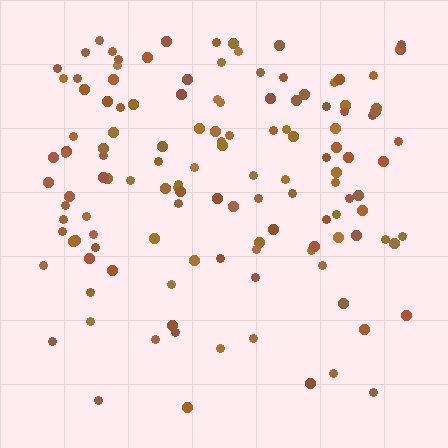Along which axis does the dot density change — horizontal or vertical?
Vertical.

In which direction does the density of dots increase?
From bottom to top, with the top side densest.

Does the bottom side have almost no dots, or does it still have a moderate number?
Still a moderate number, just noticeably fewer than the top.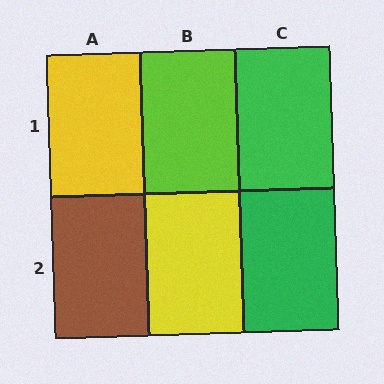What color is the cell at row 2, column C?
Green.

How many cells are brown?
1 cell is brown.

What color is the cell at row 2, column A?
Brown.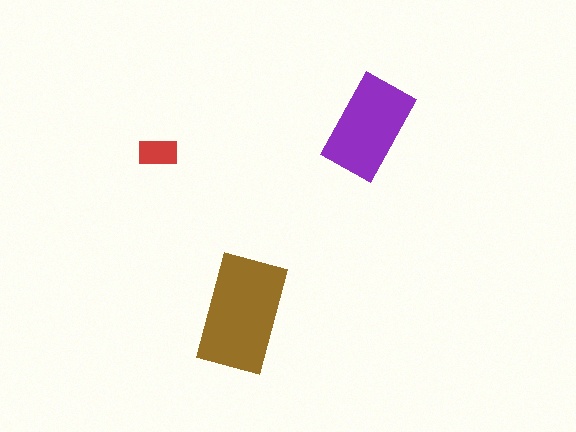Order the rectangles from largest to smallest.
the brown one, the purple one, the red one.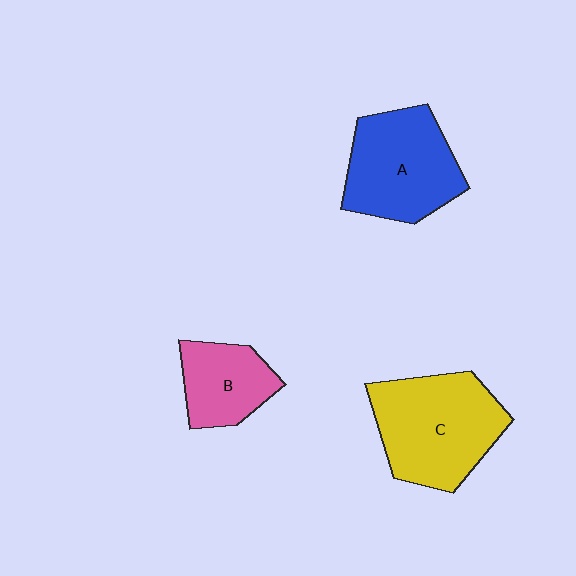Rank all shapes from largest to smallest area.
From largest to smallest: C (yellow), A (blue), B (pink).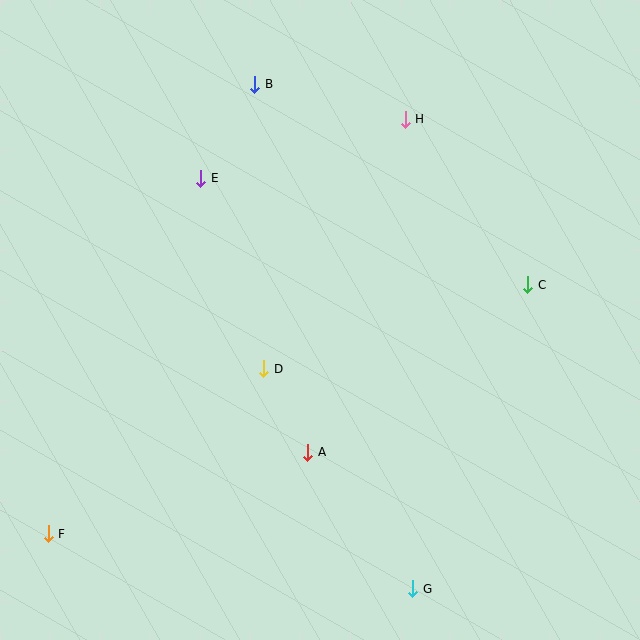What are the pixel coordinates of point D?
Point D is at (264, 369).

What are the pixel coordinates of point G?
Point G is at (413, 589).